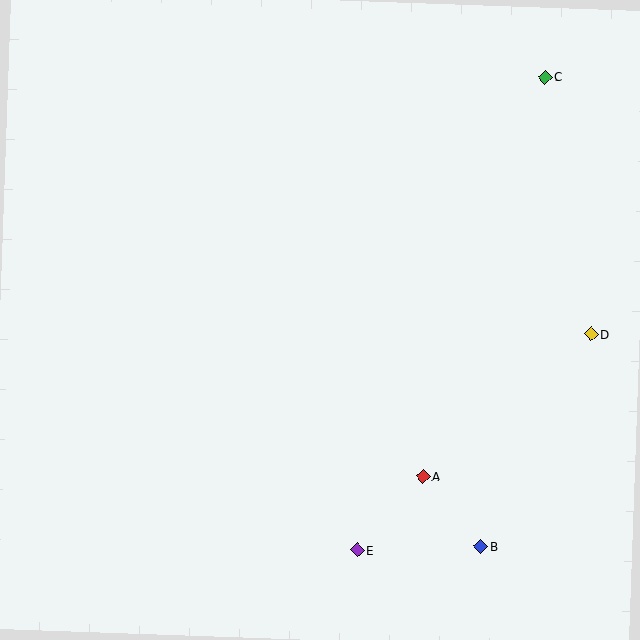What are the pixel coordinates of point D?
Point D is at (591, 334).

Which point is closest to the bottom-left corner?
Point E is closest to the bottom-left corner.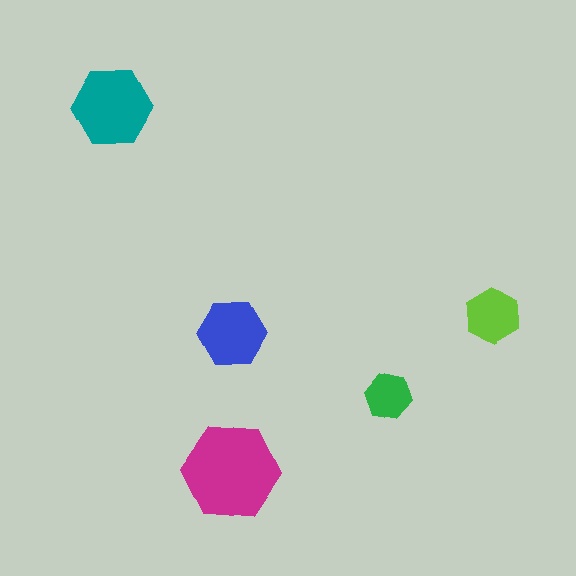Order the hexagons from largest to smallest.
the magenta one, the teal one, the blue one, the lime one, the green one.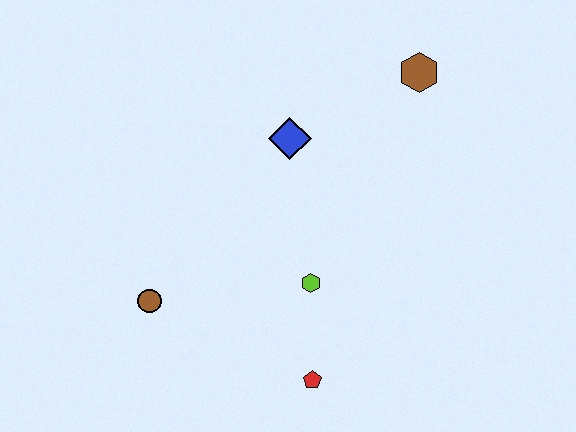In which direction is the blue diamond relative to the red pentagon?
The blue diamond is above the red pentagon.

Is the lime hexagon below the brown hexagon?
Yes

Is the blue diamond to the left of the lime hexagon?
Yes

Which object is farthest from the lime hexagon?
The brown hexagon is farthest from the lime hexagon.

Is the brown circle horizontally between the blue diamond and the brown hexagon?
No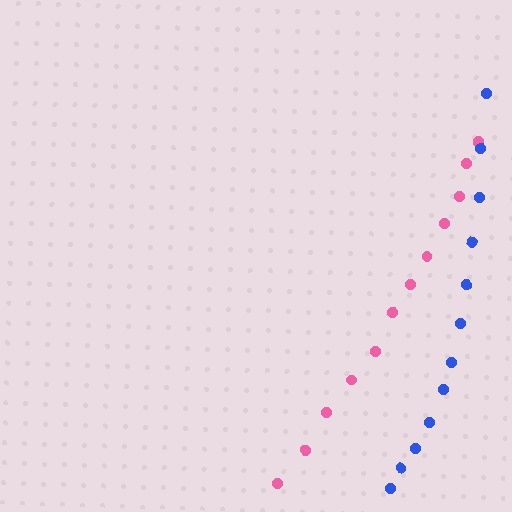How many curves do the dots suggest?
There are 2 distinct paths.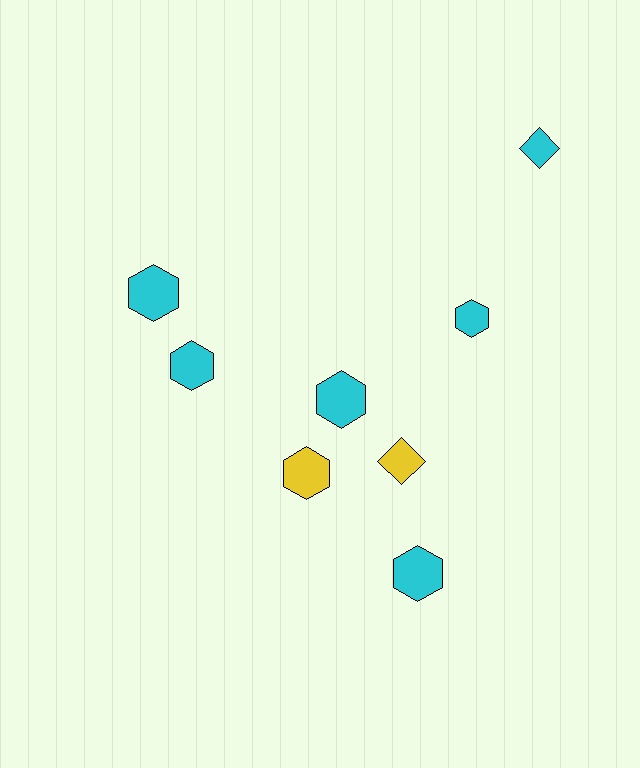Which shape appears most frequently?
Hexagon, with 6 objects.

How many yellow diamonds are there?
There is 1 yellow diamond.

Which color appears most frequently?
Cyan, with 6 objects.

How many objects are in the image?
There are 8 objects.